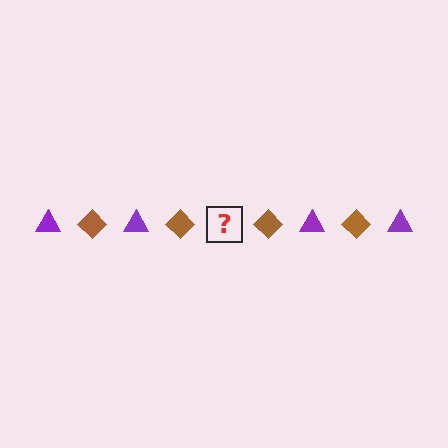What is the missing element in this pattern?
The missing element is a purple triangle.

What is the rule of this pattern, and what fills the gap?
The rule is that the pattern alternates between purple triangle and brown diamond. The gap should be filled with a purple triangle.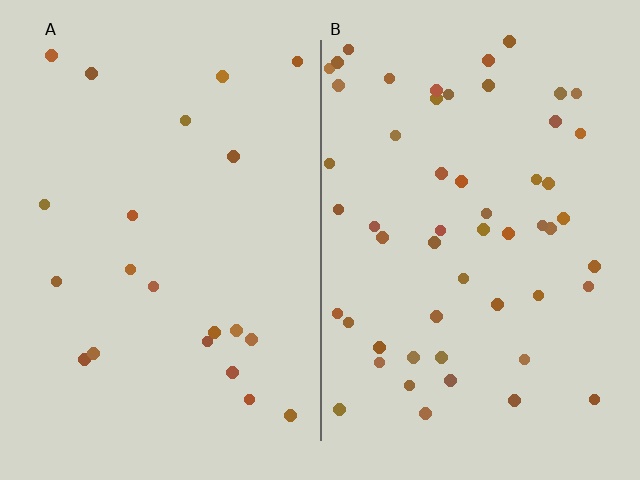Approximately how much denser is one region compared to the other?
Approximately 2.6× — region B over region A.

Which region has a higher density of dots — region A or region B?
B (the right).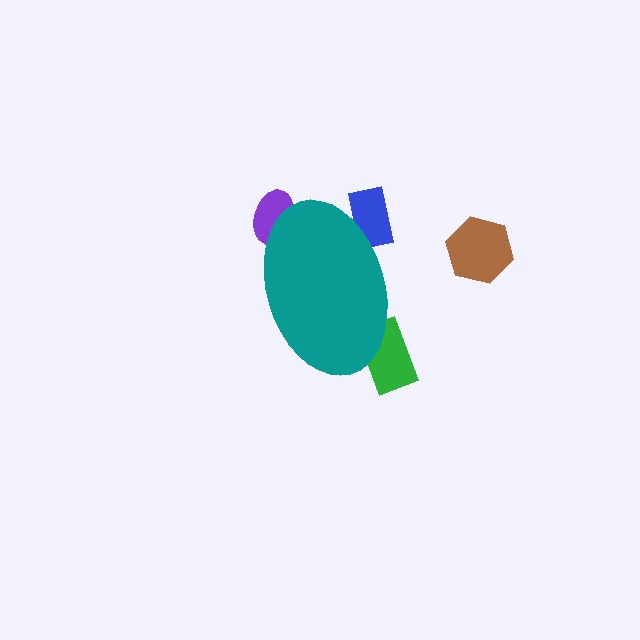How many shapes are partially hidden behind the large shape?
3 shapes are partially hidden.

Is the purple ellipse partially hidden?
Yes, the purple ellipse is partially hidden behind the teal ellipse.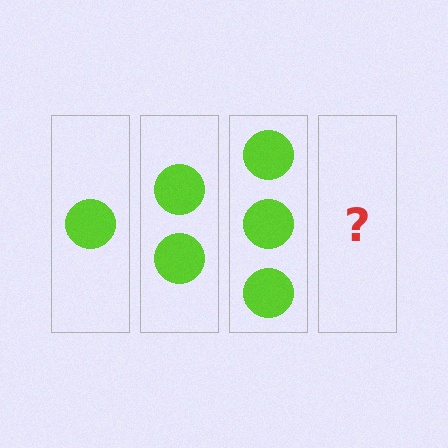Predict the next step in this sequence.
The next step is 4 circles.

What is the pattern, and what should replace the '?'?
The pattern is that each step adds one more circle. The '?' should be 4 circles.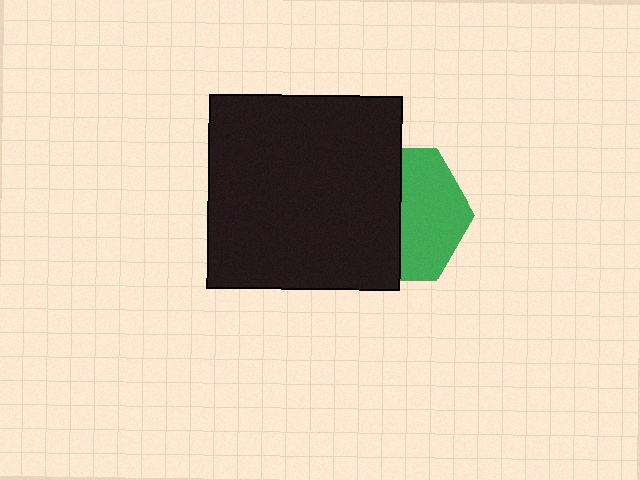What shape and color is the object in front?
The object in front is a black square.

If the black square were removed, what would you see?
You would see the complete green hexagon.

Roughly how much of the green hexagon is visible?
About half of it is visible (roughly 47%).